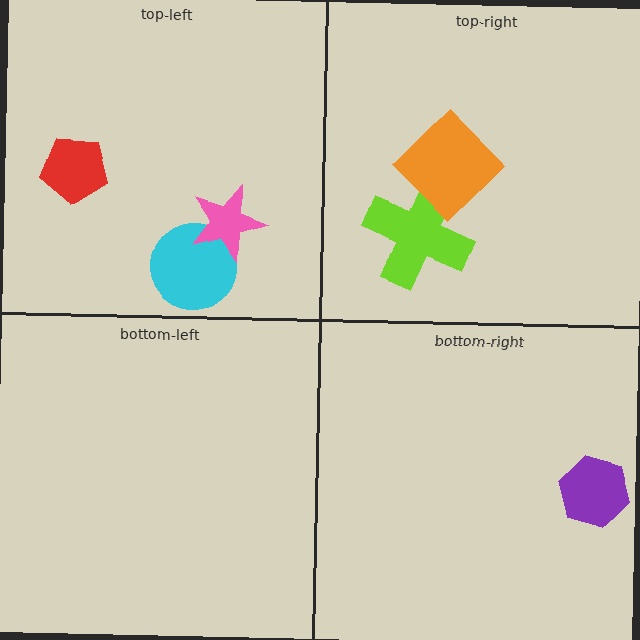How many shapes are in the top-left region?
3.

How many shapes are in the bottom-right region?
1.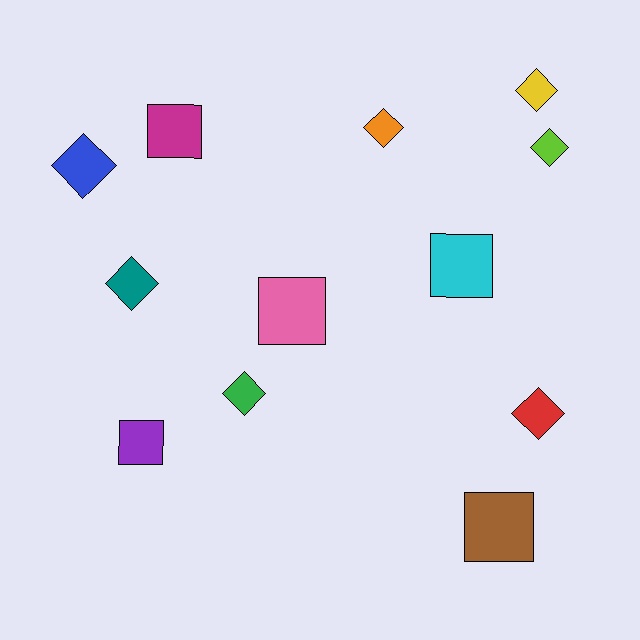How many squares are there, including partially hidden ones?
There are 5 squares.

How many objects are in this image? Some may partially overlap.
There are 12 objects.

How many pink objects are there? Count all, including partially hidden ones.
There is 1 pink object.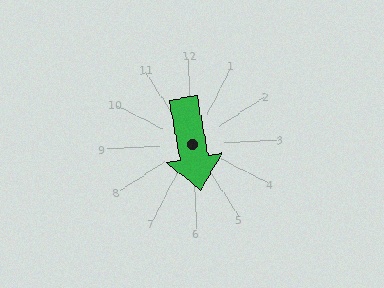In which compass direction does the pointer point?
South.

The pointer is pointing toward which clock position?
Roughly 6 o'clock.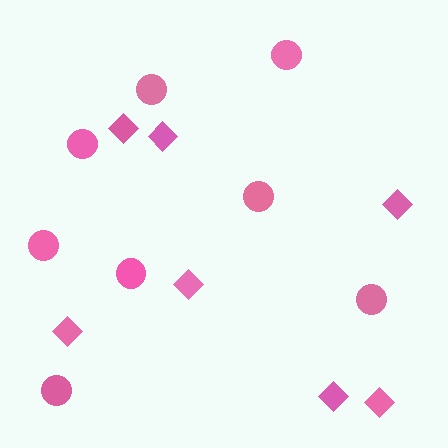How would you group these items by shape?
There are 2 groups: one group of diamonds (7) and one group of circles (8).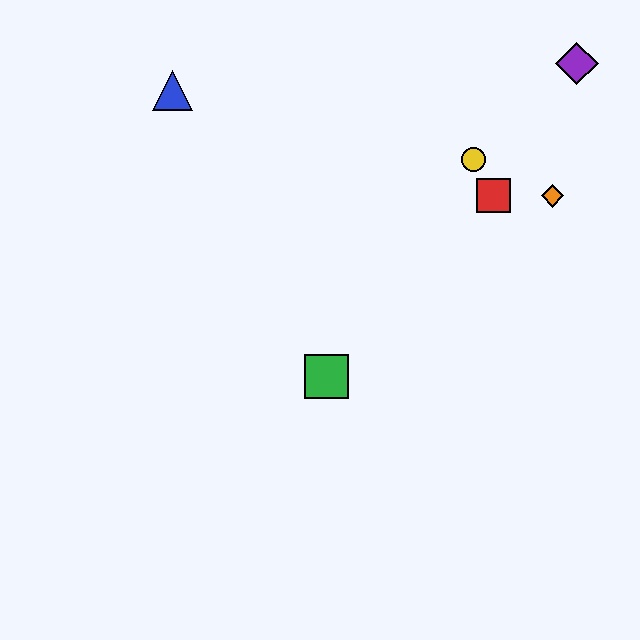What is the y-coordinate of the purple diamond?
The purple diamond is at y≈63.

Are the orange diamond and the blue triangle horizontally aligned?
No, the orange diamond is at y≈196 and the blue triangle is at y≈91.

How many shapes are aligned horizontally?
2 shapes (the red square, the orange diamond) are aligned horizontally.